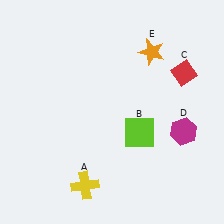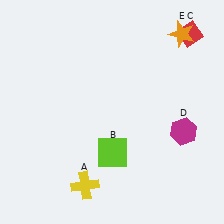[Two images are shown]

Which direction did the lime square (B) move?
The lime square (B) moved left.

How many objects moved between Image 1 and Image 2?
3 objects moved between the two images.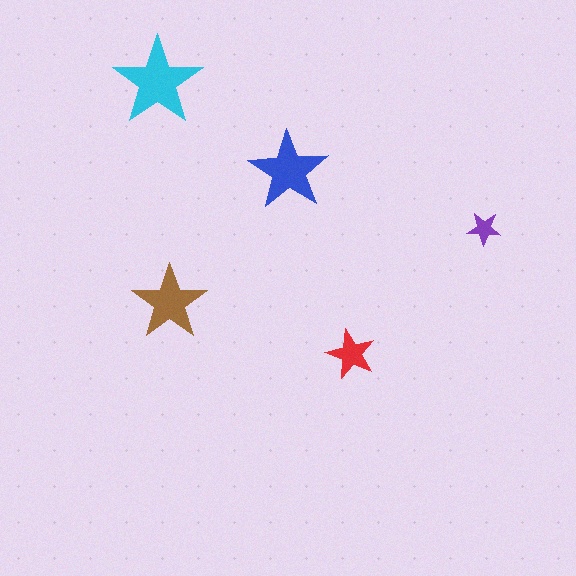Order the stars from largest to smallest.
the cyan one, the blue one, the brown one, the red one, the purple one.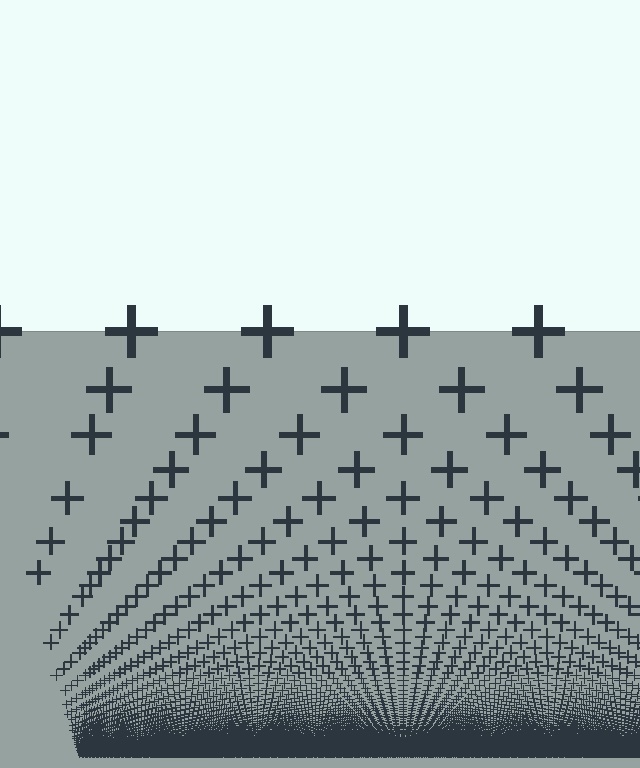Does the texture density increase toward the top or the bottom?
Density increases toward the bottom.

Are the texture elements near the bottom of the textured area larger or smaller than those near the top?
Smaller. The gradient is inverted — elements near the bottom are smaller and denser.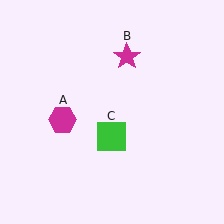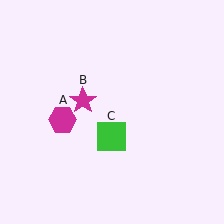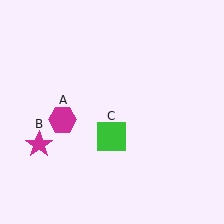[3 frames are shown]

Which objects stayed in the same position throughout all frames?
Magenta hexagon (object A) and green square (object C) remained stationary.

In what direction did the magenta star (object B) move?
The magenta star (object B) moved down and to the left.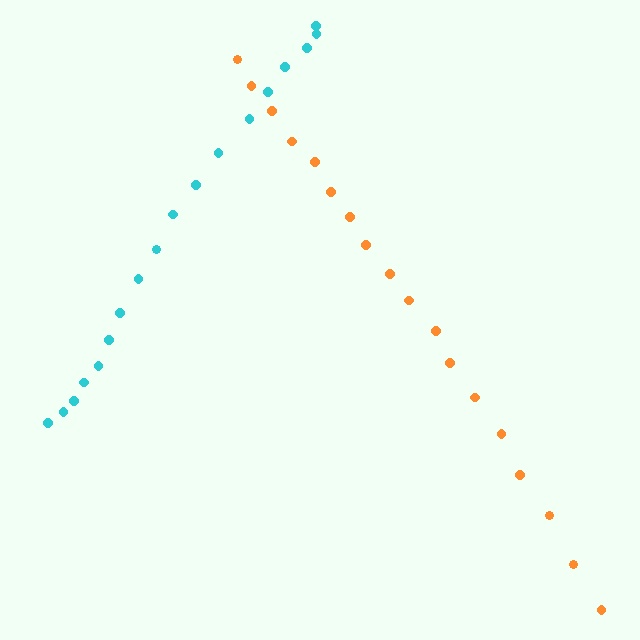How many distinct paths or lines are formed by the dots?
There are 2 distinct paths.